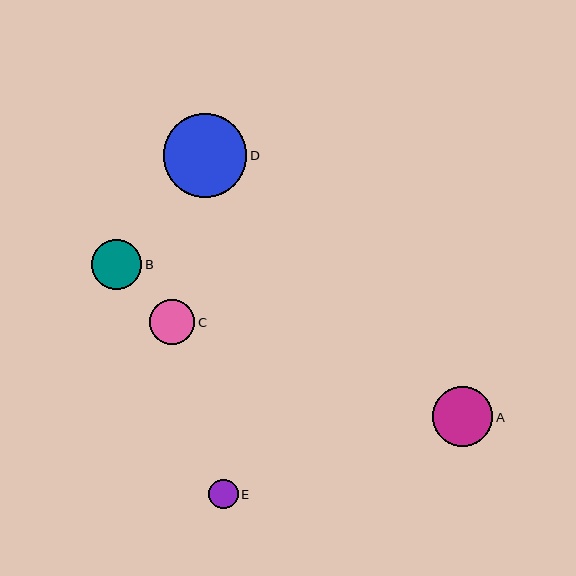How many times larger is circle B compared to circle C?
Circle B is approximately 1.1 times the size of circle C.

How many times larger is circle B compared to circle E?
Circle B is approximately 1.7 times the size of circle E.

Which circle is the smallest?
Circle E is the smallest with a size of approximately 29 pixels.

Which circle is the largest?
Circle D is the largest with a size of approximately 84 pixels.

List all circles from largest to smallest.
From largest to smallest: D, A, B, C, E.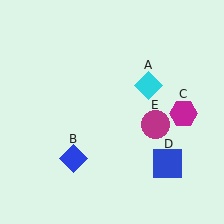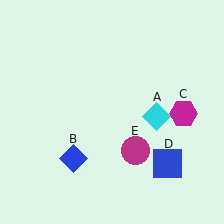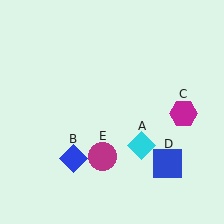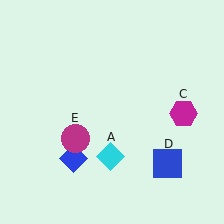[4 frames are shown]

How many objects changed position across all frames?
2 objects changed position: cyan diamond (object A), magenta circle (object E).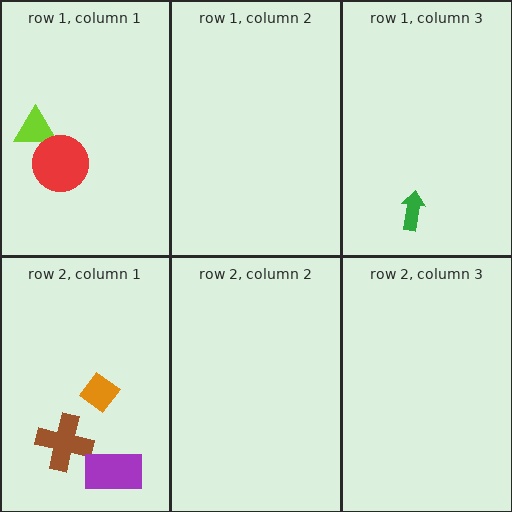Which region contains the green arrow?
The row 1, column 3 region.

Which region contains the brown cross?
The row 2, column 1 region.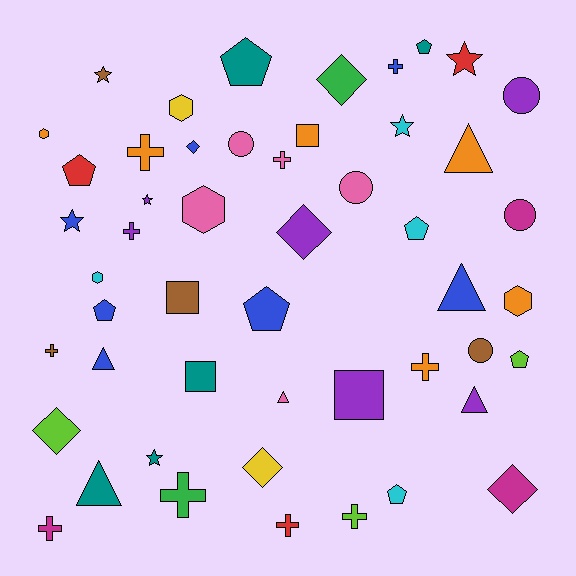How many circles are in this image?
There are 5 circles.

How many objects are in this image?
There are 50 objects.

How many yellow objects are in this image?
There are 2 yellow objects.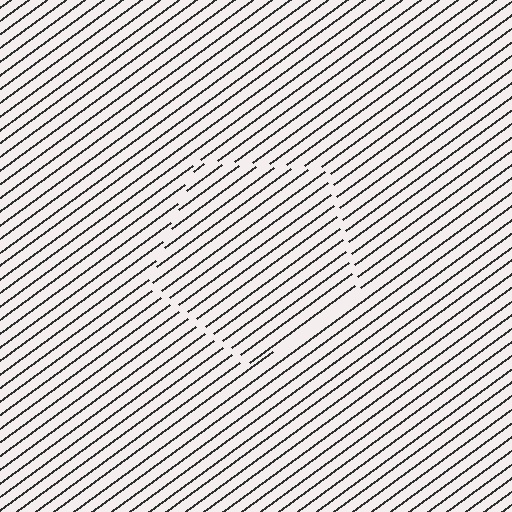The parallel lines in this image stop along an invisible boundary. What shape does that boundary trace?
An illusory pentagon. The interior of the shape contains the same grating, shifted by half a period — the contour is defined by the phase discontinuity where line-ends from the inner and outer gratings abut.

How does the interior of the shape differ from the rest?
The interior of the shape contains the same grating, shifted by half a period — the contour is defined by the phase discontinuity where line-ends from the inner and outer gratings abut.